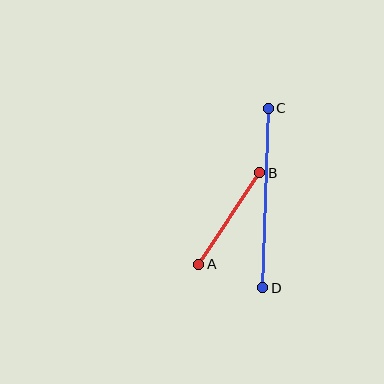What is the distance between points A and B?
The distance is approximately 110 pixels.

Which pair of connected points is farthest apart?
Points C and D are farthest apart.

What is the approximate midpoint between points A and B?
The midpoint is at approximately (229, 218) pixels.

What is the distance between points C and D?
The distance is approximately 180 pixels.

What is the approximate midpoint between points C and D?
The midpoint is at approximately (265, 198) pixels.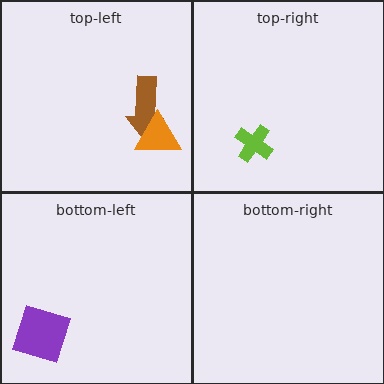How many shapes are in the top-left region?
2.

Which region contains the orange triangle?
The top-left region.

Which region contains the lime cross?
The top-right region.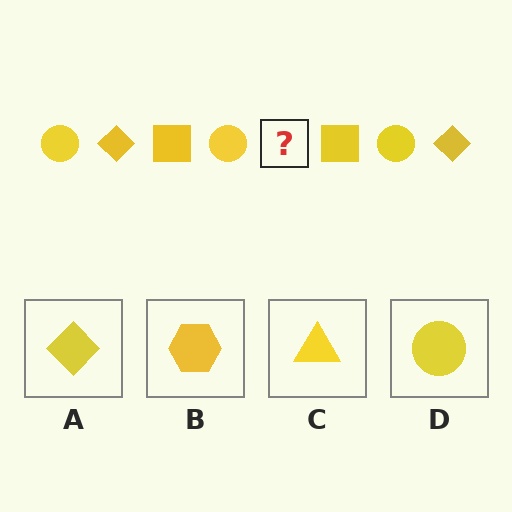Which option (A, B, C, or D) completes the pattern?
A.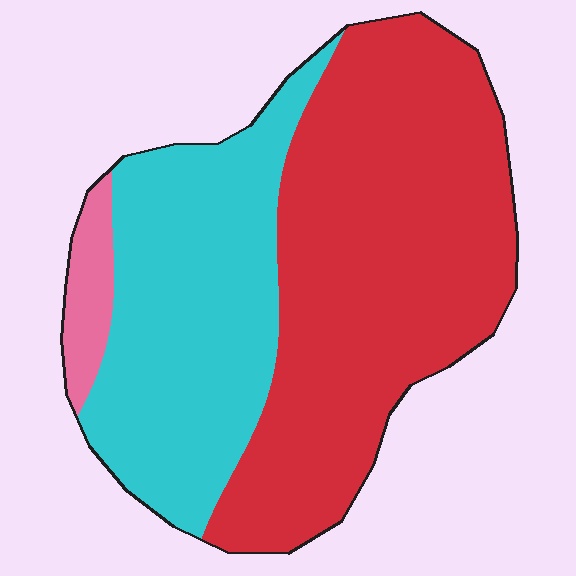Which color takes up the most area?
Red, at roughly 55%.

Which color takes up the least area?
Pink, at roughly 5%.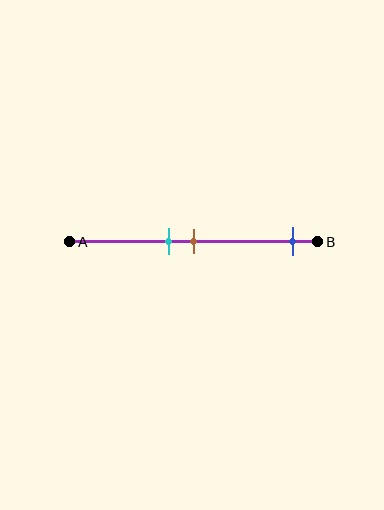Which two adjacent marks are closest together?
The cyan and brown marks are the closest adjacent pair.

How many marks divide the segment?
There are 3 marks dividing the segment.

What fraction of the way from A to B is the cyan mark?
The cyan mark is approximately 40% (0.4) of the way from A to B.